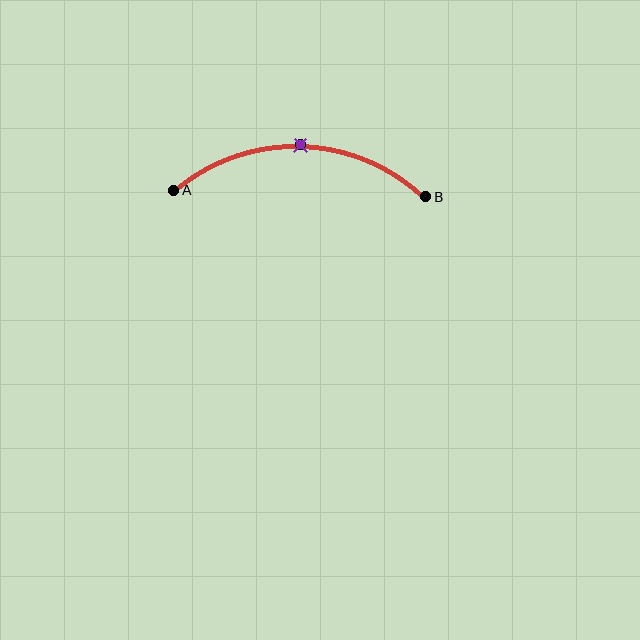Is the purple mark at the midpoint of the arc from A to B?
Yes. The purple mark lies on the arc at equal arc-length from both A and B — it is the arc midpoint.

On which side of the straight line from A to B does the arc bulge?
The arc bulges above the straight line connecting A and B.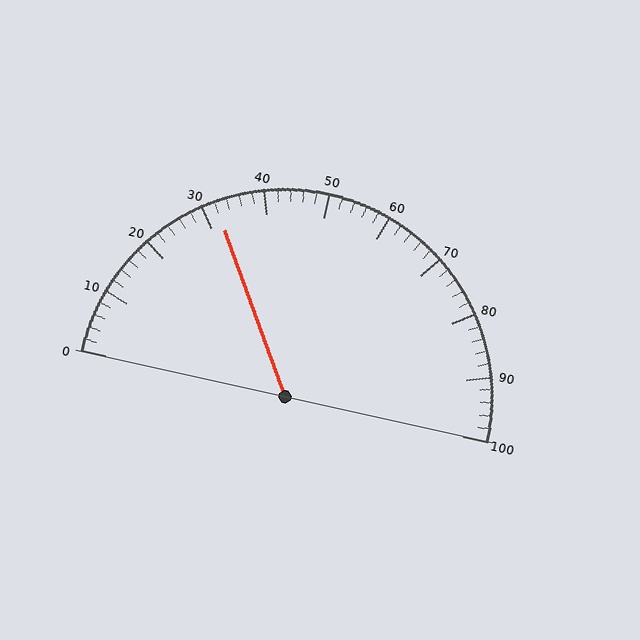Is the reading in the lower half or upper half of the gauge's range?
The reading is in the lower half of the range (0 to 100).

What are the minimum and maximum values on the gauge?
The gauge ranges from 0 to 100.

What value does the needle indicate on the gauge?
The needle indicates approximately 32.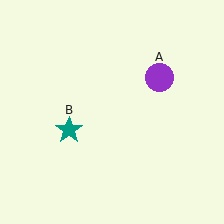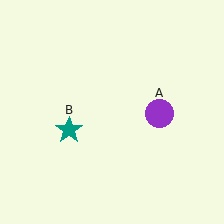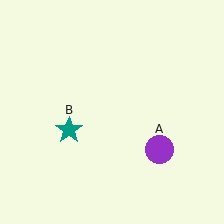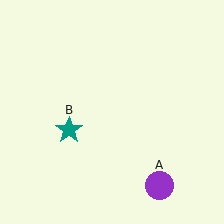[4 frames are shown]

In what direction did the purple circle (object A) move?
The purple circle (object A) moved down.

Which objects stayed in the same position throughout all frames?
Teal star (object B) remained stationary.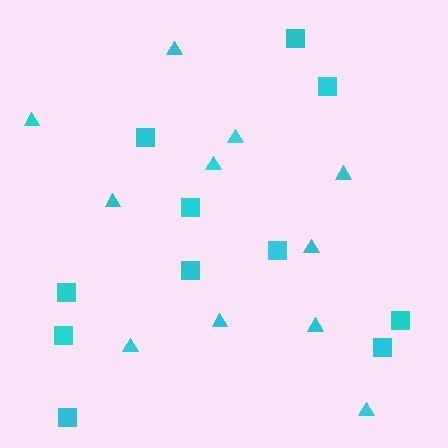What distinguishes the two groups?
There are 2 groups: one group of triangles (11) and one group of squares (11).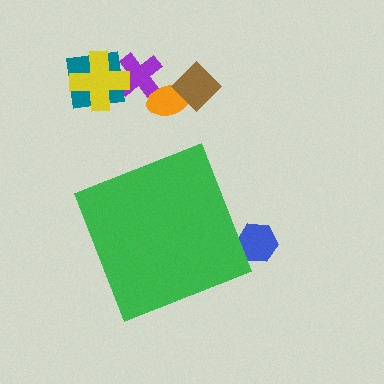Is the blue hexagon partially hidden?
Yes, the blue hexagon is partially hidden behind the green diamond.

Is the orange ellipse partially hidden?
No, the orange ellipse is fully visible.